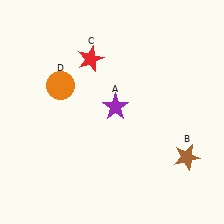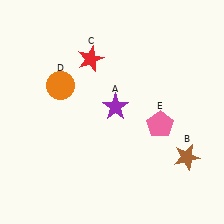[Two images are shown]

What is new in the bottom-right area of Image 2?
A pink pentagon (E) was added in the bottom-right area of Image 2.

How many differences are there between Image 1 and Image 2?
There is 1 difference between the two images.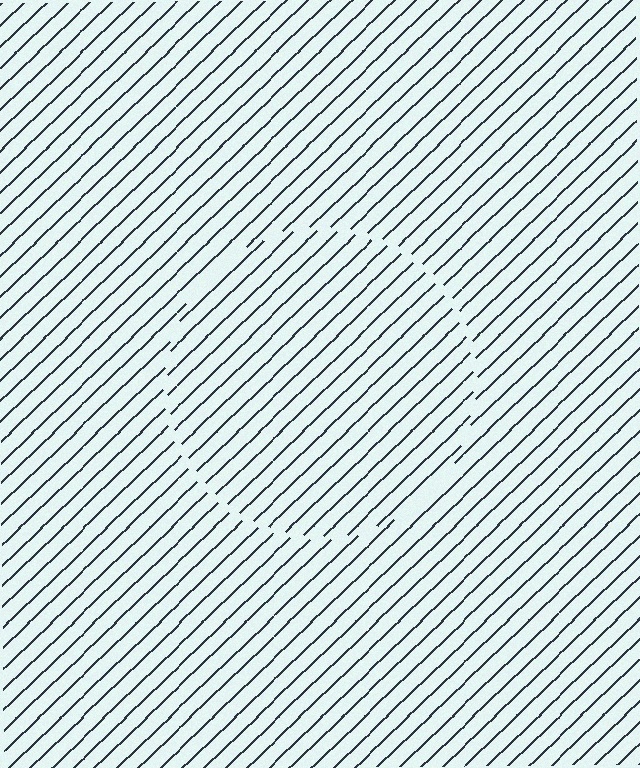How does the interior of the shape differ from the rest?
The interior of the shape contains the same grating, shifted by half a period — the contour is defined by the phase discontinuity where line-ends from the inner and outer gratings abut.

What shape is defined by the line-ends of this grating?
An illusory circle. The interior of the shape contains the same grating, shifted by half a period — the contour is defined by the phase discontinuity where line-ends from the inner and outer gratings abut.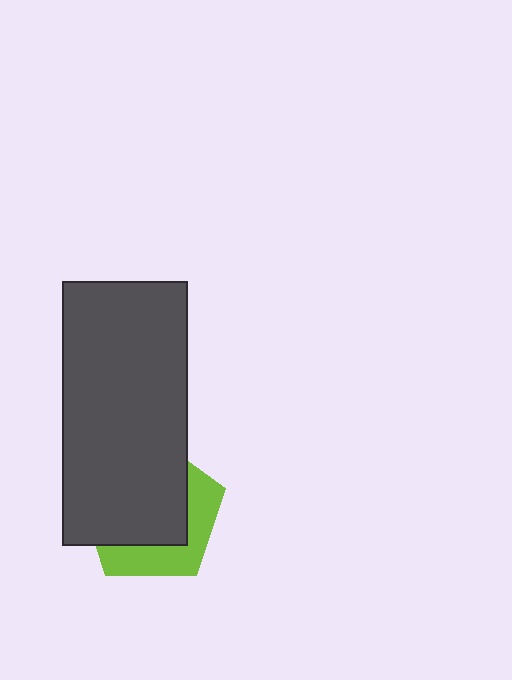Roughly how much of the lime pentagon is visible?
A small part of it is visible (roughly 36%).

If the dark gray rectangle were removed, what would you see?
You would see the complete lime pentagon.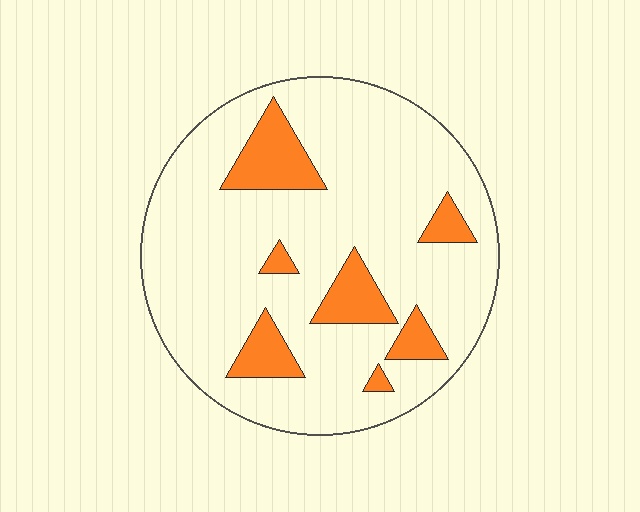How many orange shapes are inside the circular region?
7.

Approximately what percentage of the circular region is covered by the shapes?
Approximately 15%.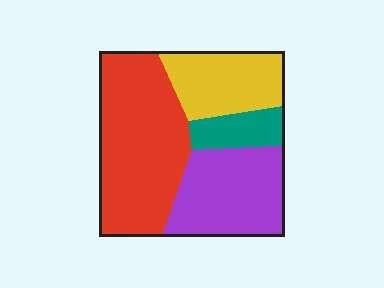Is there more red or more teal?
Red.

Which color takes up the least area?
Teal, at roughly 10%.